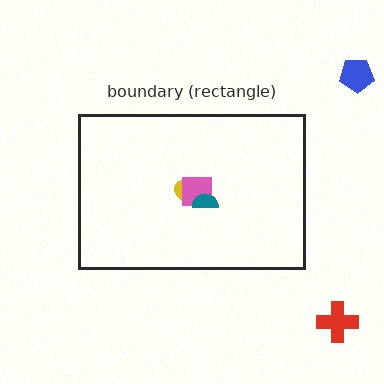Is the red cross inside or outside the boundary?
Outside.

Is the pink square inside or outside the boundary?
Inside.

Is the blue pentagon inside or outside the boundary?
Outside.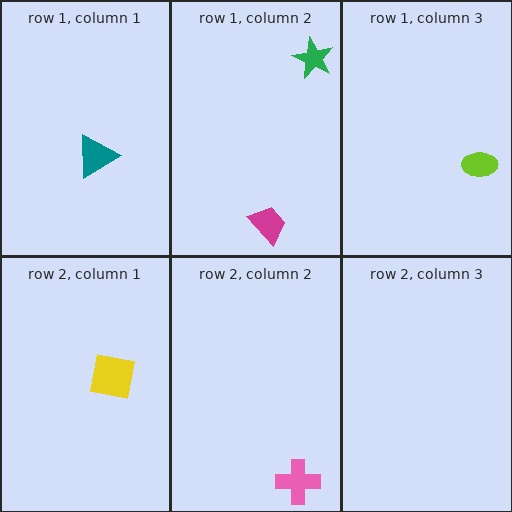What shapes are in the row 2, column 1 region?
The yellow square.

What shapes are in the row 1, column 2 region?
The magenta trapezoid, the green star.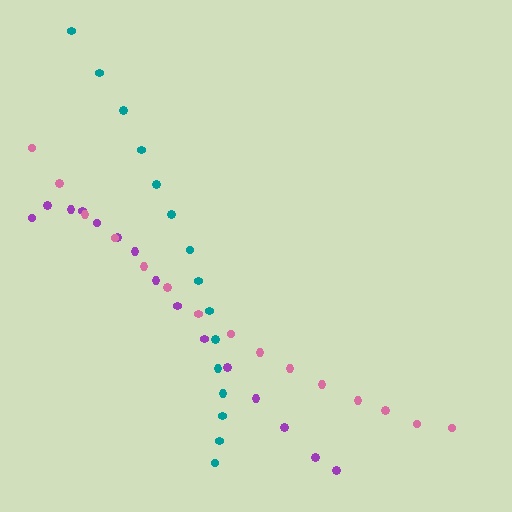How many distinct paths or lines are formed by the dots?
There are 3 distinct paths.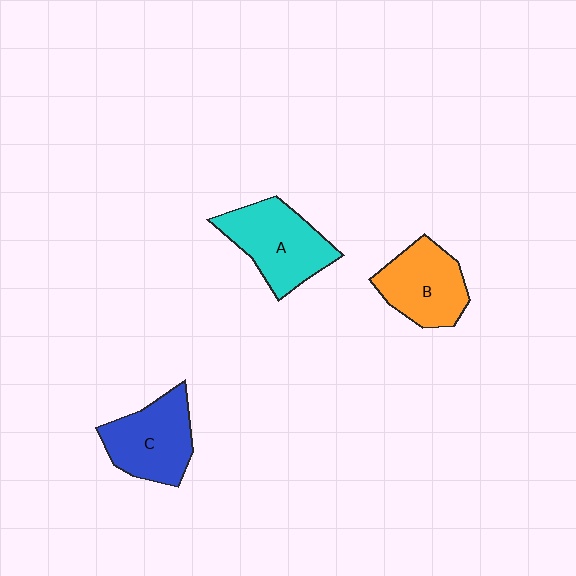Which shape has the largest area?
Shape A (cyan).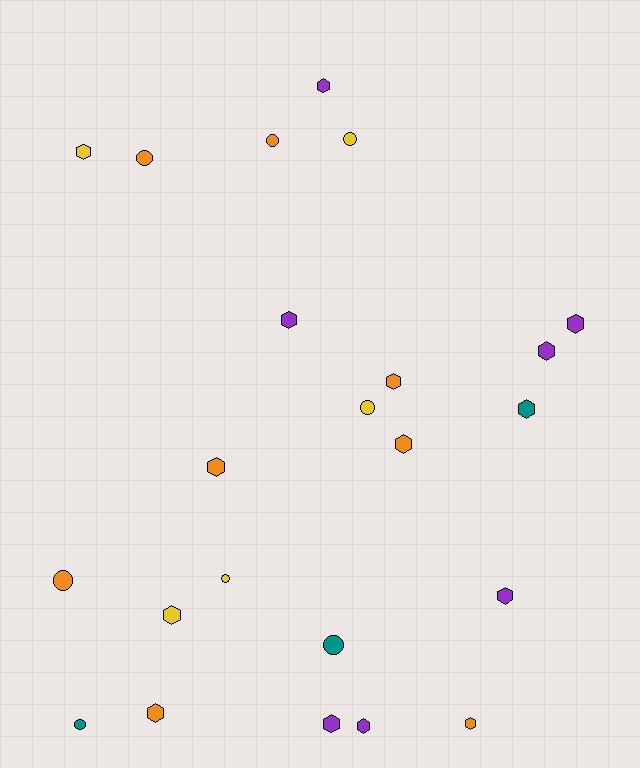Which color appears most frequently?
Orange, with 8 objects.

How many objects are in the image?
There are 23 objects.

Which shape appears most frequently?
Hexagon, with 15 objects.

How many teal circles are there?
There are 2 teal circles.